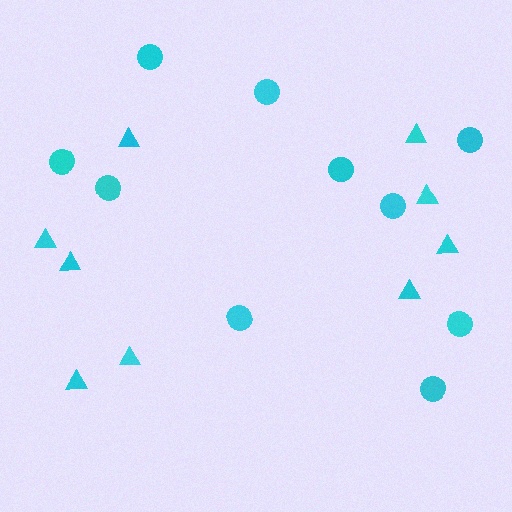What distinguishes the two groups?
There are 2 groups: one group of triangles (9) and one group of circles (10).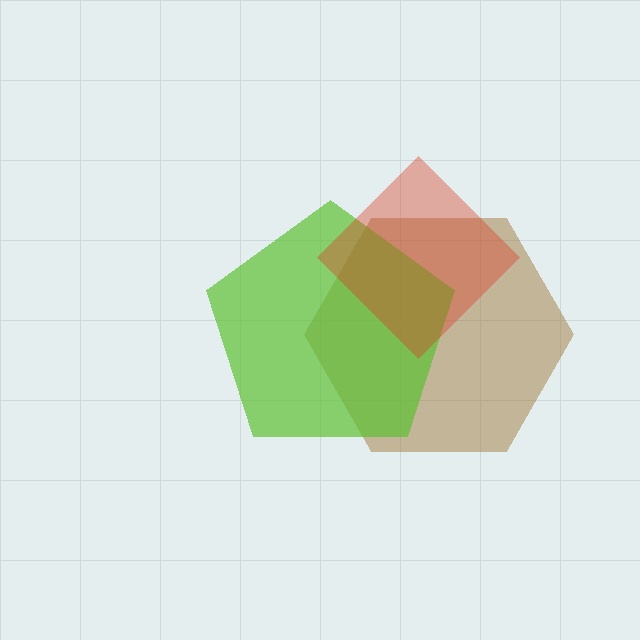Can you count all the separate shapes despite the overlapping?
Yes, there are 3 separate shapes.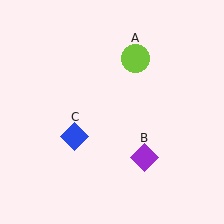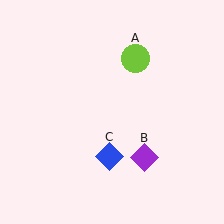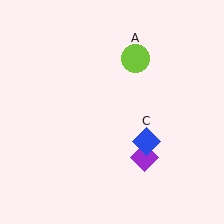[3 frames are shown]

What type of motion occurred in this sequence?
The blue diamond (object C) rotated counterclockwise around the center of the scene.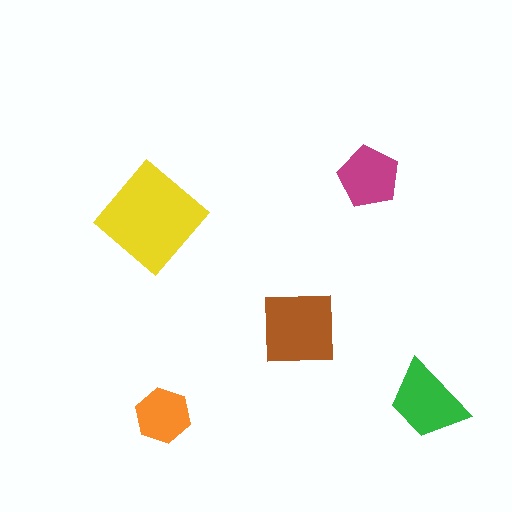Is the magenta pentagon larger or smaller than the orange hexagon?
Larger.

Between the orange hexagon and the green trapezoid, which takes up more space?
The green trapezoid.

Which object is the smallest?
The orange hexagon.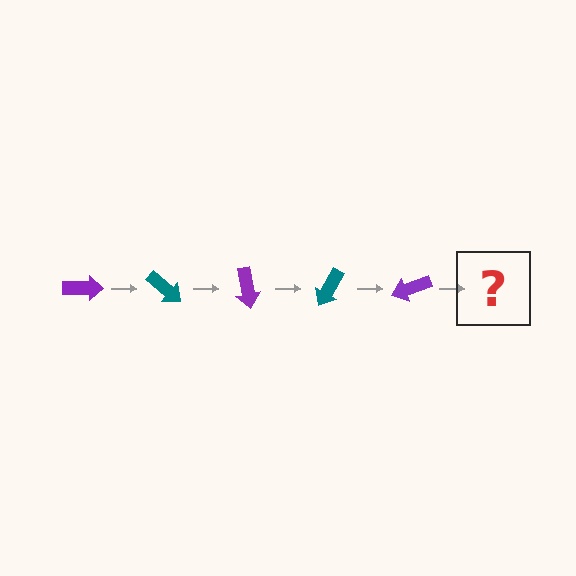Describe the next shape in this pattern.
It should be a teal arrow, rotated 200 degrees from the start.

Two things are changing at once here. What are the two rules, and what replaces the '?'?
The two rules are that it rotates 40 degrees each step and the color cycles through purple and teal. The '?' should be a teal arrow, rotated 200 degrees from the start.